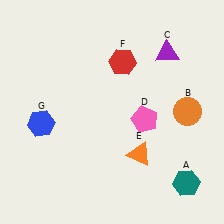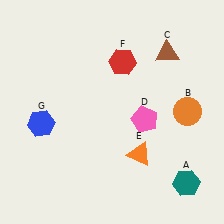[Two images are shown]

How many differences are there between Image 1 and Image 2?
There is 1 difference between the two images.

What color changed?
The triangle (C) changed from purple in Image 1 to brown in Image 2.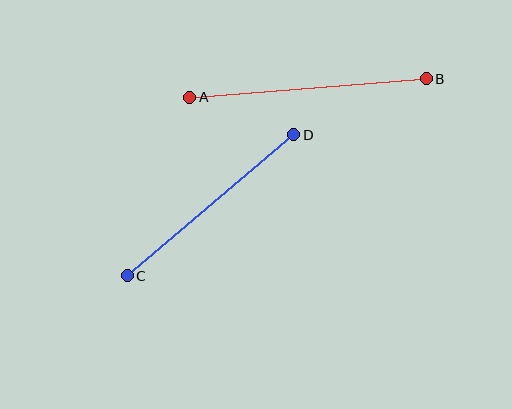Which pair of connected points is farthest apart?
Points A and B are farthest apart.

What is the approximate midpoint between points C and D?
The midpoint is at approximately (210, 205) pixels.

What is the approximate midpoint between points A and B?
The midpoint is at approximately (308, 88) pixels.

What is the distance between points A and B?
The distance is approximately 237 pixels.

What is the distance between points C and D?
The distance is approximately 218 pixels.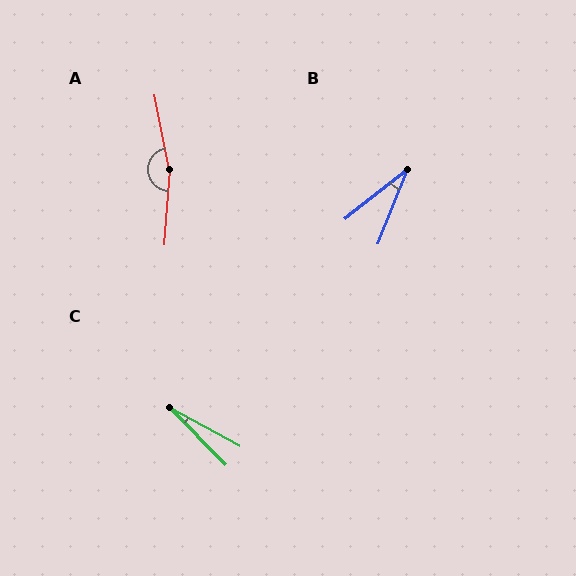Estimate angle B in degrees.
Approximately 30 degrees.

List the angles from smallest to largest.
C (16°), B (30°), A (164°).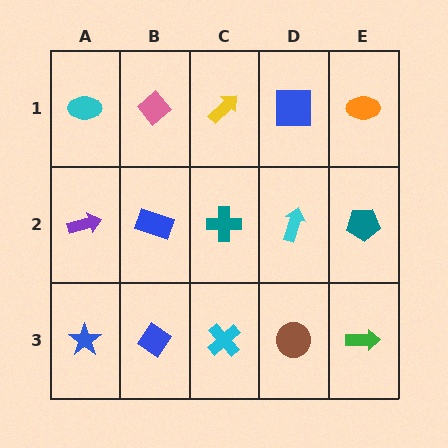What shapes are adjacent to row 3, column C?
A teal cross (row 2, column C), a blue diamond (row 3, column B), a brown circle (row 3, column D).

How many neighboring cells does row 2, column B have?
4.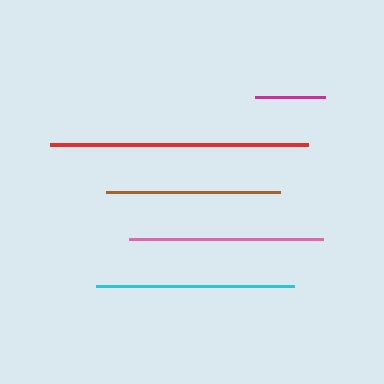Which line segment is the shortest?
The magenta line is the shortest at approximately 70 pixels.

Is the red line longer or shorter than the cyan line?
The red line is longer than the cyan line.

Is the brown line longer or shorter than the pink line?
The pink line is longer than the brown line.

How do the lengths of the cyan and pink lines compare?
The cyan and pink lines are approximately the same length.